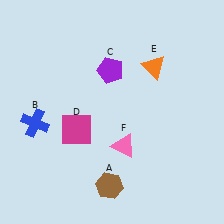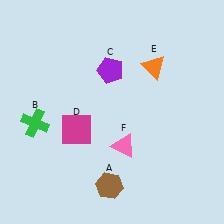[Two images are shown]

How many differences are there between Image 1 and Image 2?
There is 1 difference between the two images.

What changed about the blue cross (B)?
In Image 1, B is blue. In Image 2, it changed to green.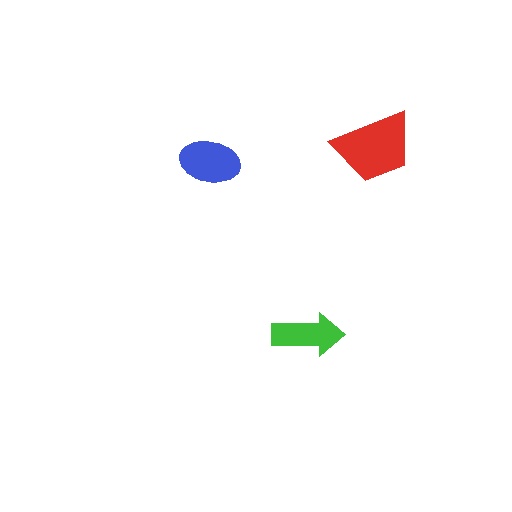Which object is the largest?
The red trapezoid.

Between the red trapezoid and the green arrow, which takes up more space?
The red trapezoid.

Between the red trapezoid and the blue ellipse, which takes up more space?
The red trapezoid.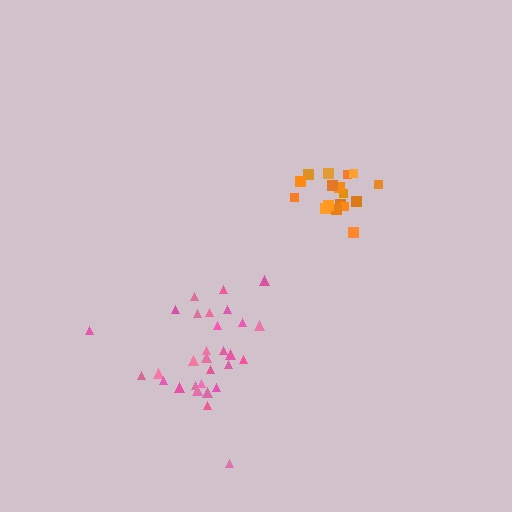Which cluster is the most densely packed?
Orange.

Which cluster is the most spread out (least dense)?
Pink.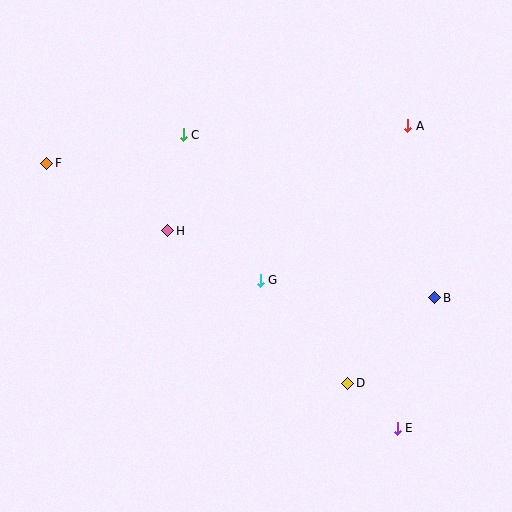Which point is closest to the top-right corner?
Point A is closest to the top-right corner.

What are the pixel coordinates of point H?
Point H is at (168, 231).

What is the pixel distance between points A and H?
The distance between A and H is 262 pixels.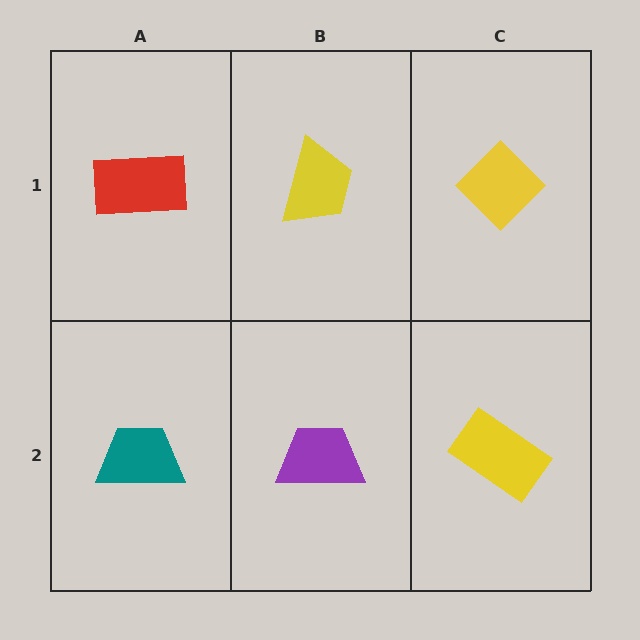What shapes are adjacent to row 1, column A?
A teal trapezoid (row 2, column A), a yellow trapezoid (row 1, column B).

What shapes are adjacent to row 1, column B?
A purple trapezoid (row 2, column B), a red rectangle (row 1, column A), a yellow diamond (row 1, column C).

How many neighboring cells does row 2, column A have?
2.